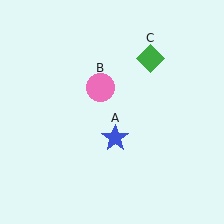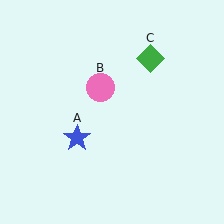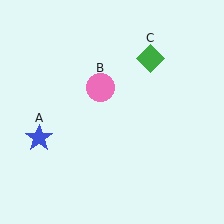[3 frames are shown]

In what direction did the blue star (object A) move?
The blue star (object A) moved left.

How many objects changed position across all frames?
1 object changed position: blue star (object A).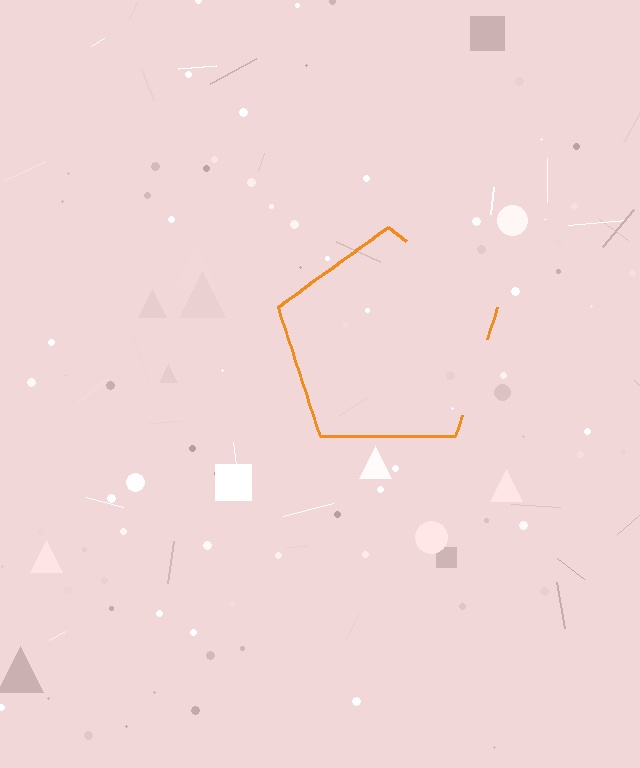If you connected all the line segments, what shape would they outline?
They would outline a pentagon.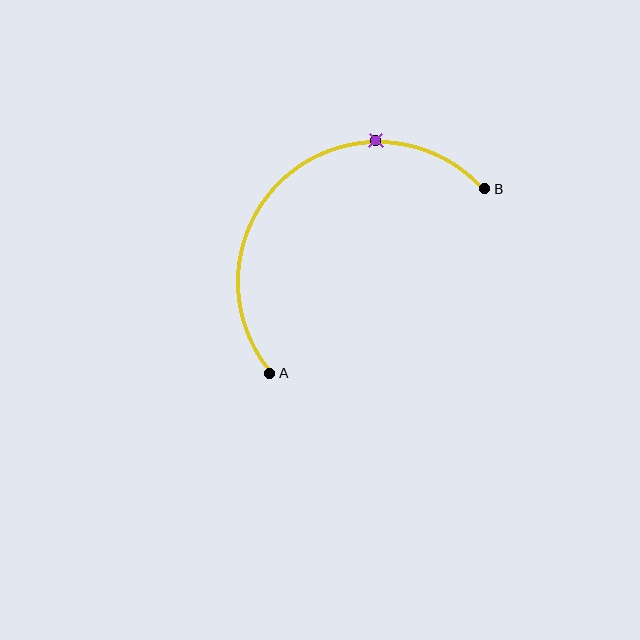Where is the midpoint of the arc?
The arc midpoint is the point on the curve farthest from the straight line joining A and B. It sits above and to the left of that line.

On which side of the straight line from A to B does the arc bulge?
The arc bulges above and to the left of the straight line connecting A and B.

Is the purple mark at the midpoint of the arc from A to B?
No. The purple mark lies on the arc but is closer to endpoint B. The arc midpoint would be at the point on the curve equidistant along the arc from both A and B.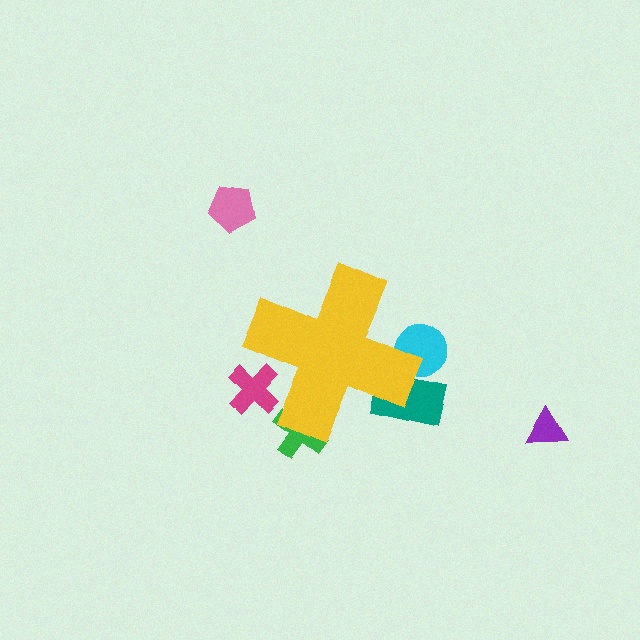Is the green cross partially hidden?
Yes, the green cross is partially hidden behind the yellow cross.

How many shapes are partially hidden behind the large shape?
4 shapes are partially hidden.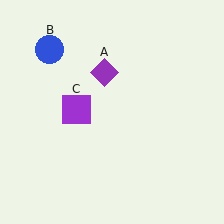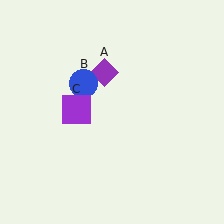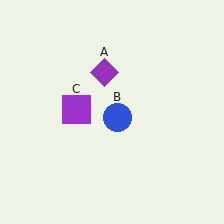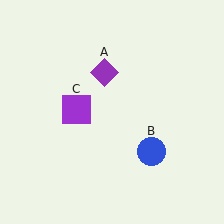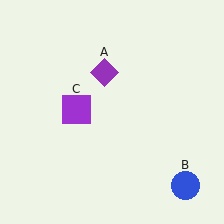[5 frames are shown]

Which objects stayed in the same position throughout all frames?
Purple diamond (object A) and purple square (object C) remained stationary.